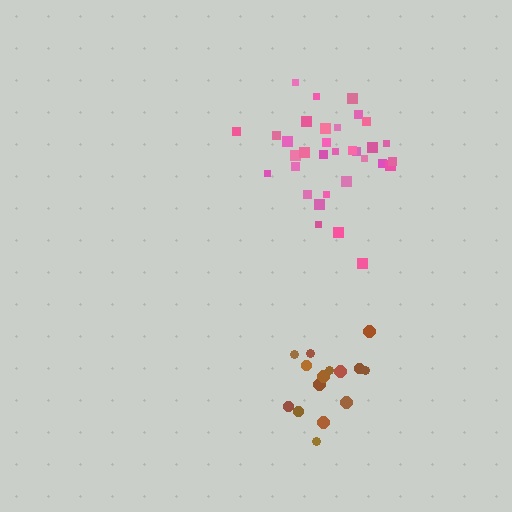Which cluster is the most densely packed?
Pink.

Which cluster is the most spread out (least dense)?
Brown.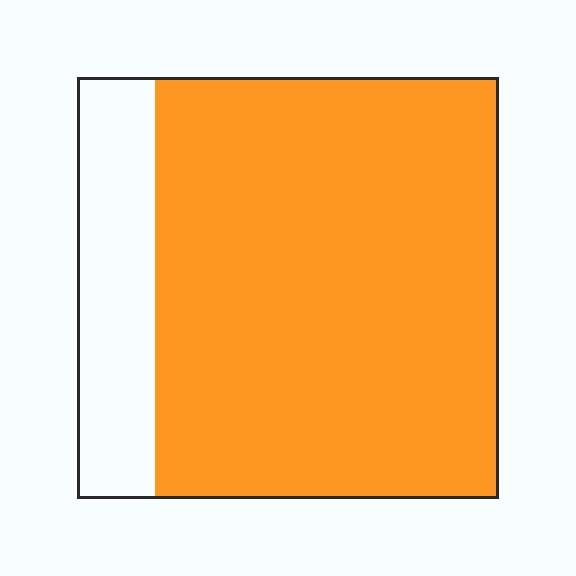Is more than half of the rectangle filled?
Yes.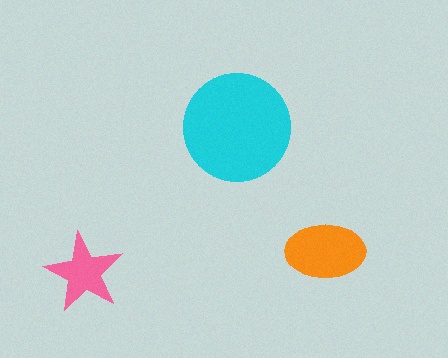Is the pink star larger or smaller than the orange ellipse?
Smaller.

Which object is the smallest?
The pink star.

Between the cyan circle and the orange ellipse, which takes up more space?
The cyan circle.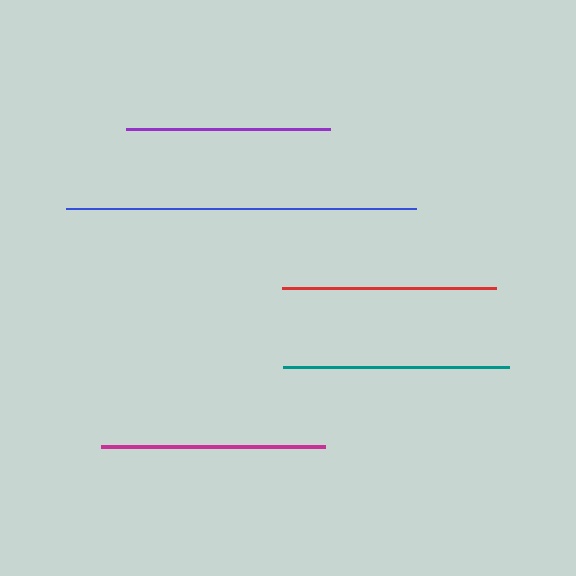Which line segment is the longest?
The blue line is the longest at approximately 350 pixels.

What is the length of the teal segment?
The teal segment is approximately 225 pixels long.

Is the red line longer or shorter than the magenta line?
The magenta line is longer than the red line.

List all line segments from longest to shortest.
From longest to shortest: blue, teal, magenta, red, purple.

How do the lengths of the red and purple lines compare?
The red and purple lines are approximately the same length.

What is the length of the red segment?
The red segment is approximately 214 pixels long.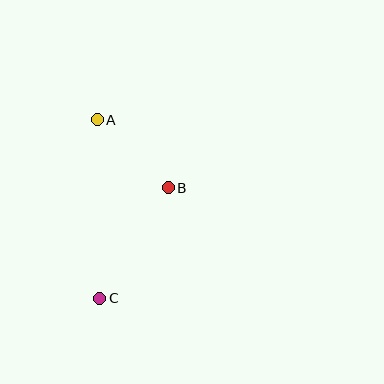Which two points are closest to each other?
Points A and B are closest to each other.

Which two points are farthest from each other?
Points A and C are farthest from each other.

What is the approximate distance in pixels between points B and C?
The distance between B and C is approximately 130 pixels.